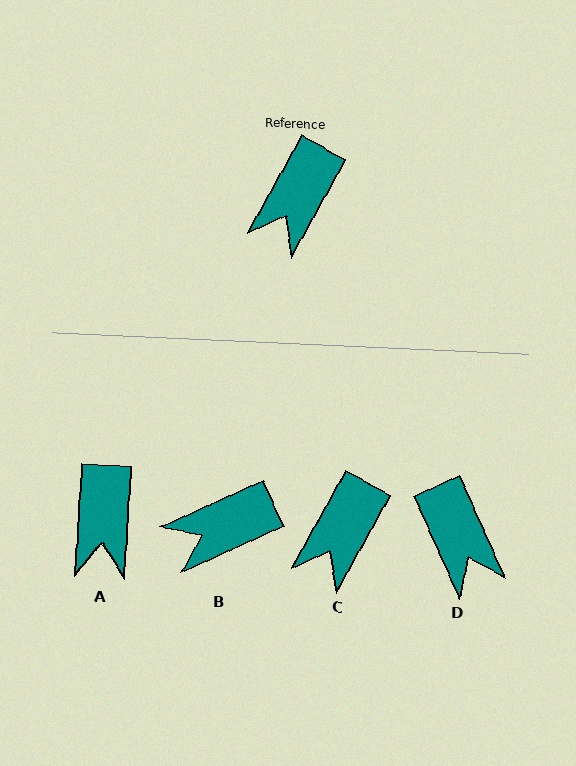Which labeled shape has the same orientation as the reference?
C.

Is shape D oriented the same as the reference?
No, it is off by about 53 degrees.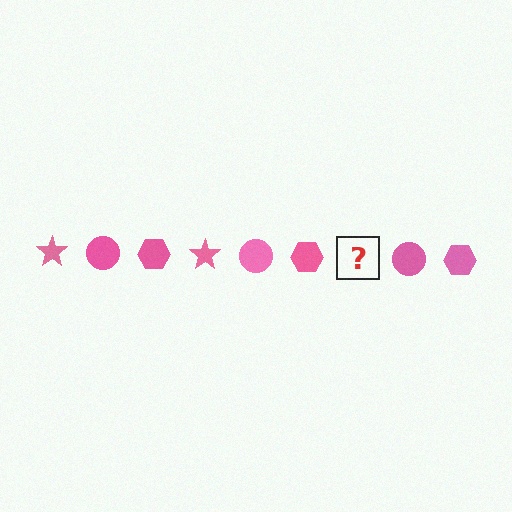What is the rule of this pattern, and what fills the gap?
The rule is that the pattern cycles through star, circle, hexagon shapes in pink. The gap should be filled with a pink star.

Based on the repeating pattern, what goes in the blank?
The blank should be a pink star.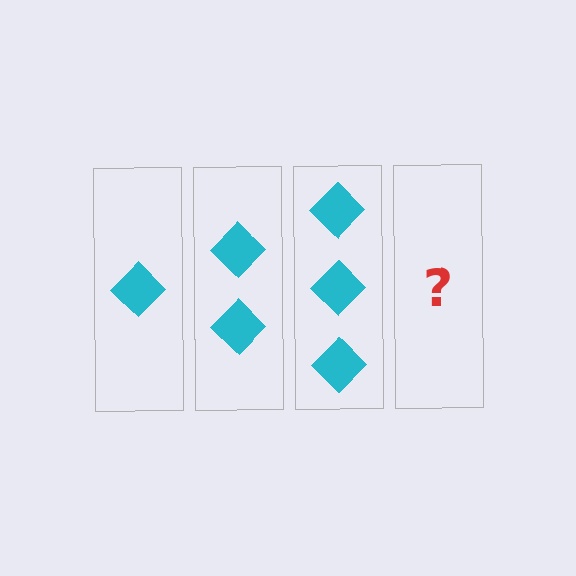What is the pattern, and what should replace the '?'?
The pattern is that each step adds one more diamond. The '?' should be 4 diamonds.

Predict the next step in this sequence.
The next step is 4 diamonds.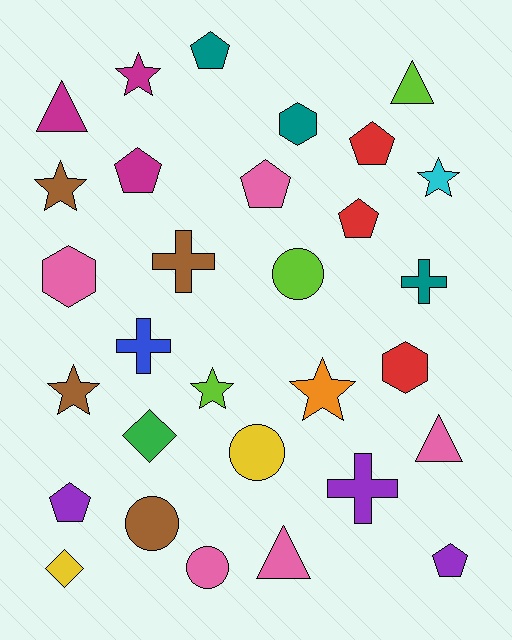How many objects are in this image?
There are 30 objects.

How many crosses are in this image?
There are 4 crosses.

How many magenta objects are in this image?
There are 3 magenta objects.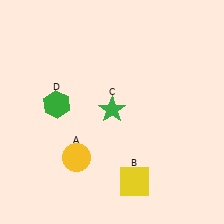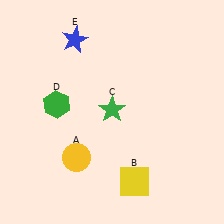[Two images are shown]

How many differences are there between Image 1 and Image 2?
There is 1 difference between the two images.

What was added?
A blue star (E) was added in Image 2.